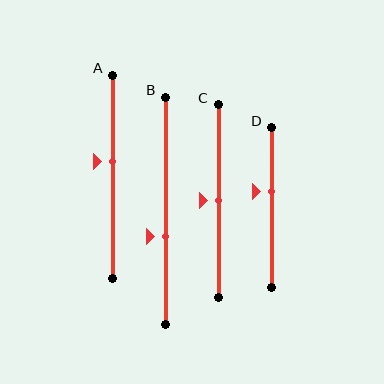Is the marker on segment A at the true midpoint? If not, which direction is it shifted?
No, the marker on segment A is shifted upward by about 7% of the segment length.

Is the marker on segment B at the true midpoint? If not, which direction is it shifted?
No, the marker on segment B is shifted downward by about 11% of the segment length.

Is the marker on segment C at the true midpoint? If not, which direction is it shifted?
Yes, the marker on segment C is at the true midpoint.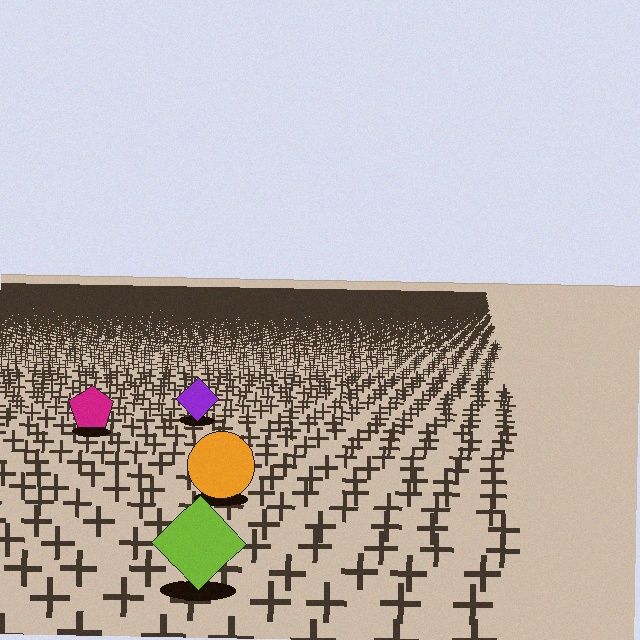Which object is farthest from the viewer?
The purple diamond is farthest from the viewer. It appears smaller and the ground texture around it is denser.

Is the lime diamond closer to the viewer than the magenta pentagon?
Yes. The lime diamond is closer — you can tell from the texture gradient: the ground texture is coarser near it.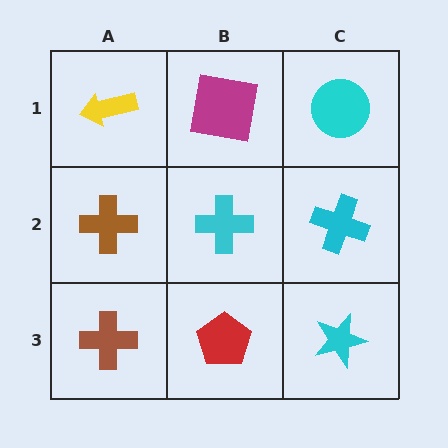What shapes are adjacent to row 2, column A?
A yellow arrow (row 1, column A), a brown cross (row 3, column A), a cyan cross (row 2, column B).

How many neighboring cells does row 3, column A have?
2.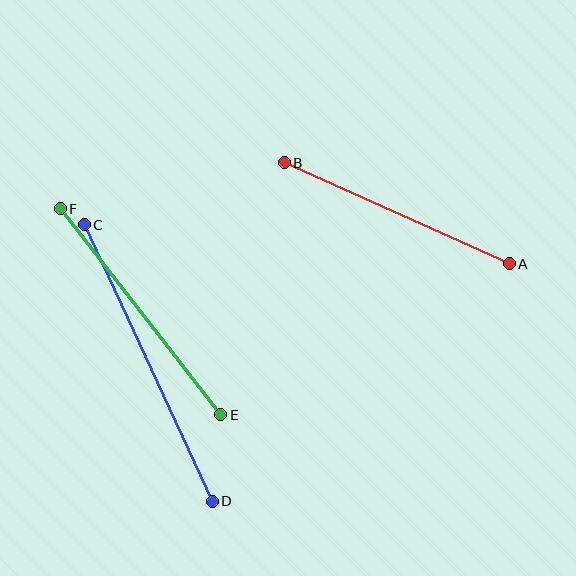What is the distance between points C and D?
The distance is approximately 305 pixels.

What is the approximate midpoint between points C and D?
The midpoint is at approximately (148, 363) pixels.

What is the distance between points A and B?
The distance is approximately 246 pixels.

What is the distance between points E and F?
The distance is approximately 261 pixels.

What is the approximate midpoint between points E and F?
The midpoint is at approximately (140, 312) pixels.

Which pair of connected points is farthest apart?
Points C and D are farthest apart.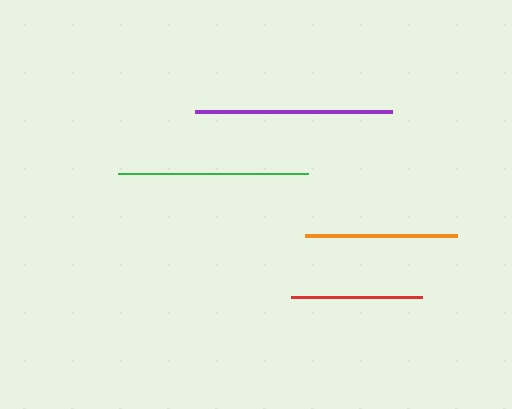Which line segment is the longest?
The purple line is the longest at approximately 197 pixels.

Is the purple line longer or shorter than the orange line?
The purple line is longer than the orange line.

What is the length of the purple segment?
The purple segment is approximately 197 pixels long.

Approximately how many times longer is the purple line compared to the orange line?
The purple line is approximately 1.3 times the length of the orange line.